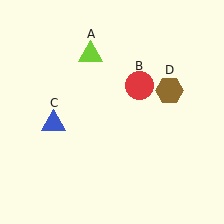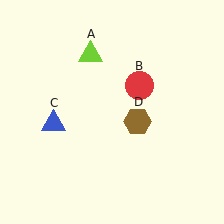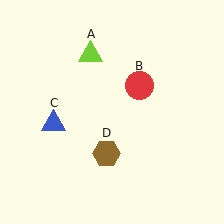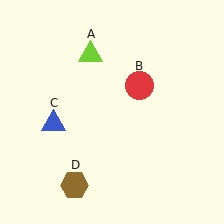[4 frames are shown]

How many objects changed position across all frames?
1 object changed position: brown hexagon (object D).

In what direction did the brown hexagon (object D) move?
The brown hexagon (object D) moved down and to the left.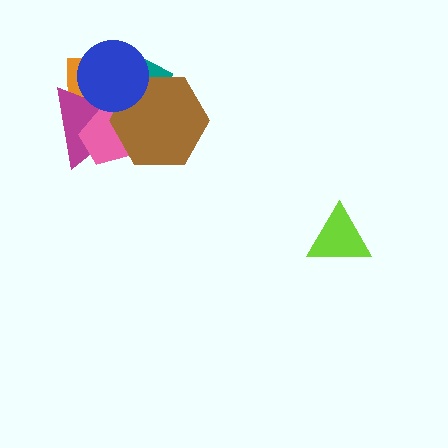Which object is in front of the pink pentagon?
The brown hexagon is in front of the pink pentagon.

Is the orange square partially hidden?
Yes, it is partially covered by another shape.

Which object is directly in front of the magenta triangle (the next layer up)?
The teal pentagon is directly in front of the magenta triangle.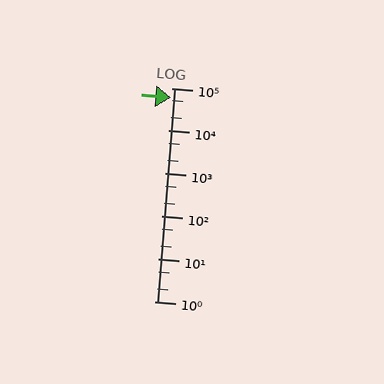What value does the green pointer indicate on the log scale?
The pointer indicates approximately 61000.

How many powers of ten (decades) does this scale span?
The scale spans 5 decades, from 1 to 100000.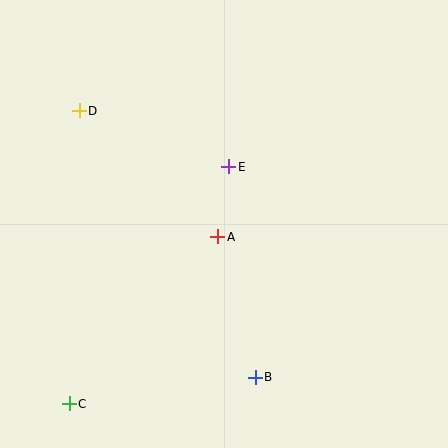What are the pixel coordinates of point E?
Point E is at (229, 167).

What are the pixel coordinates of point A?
Point A is at (218, 237).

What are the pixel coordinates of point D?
Point D is at (79, 111).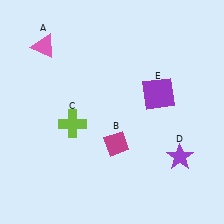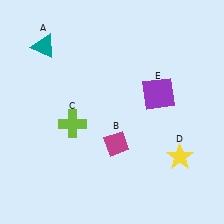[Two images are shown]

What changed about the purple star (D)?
In Image 1, D is purple. In Image 2, it changed to yellow.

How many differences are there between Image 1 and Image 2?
There are 2 differences between the two images.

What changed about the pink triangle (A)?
In Image 1, A is pink. In Image 2, it changed to teal.